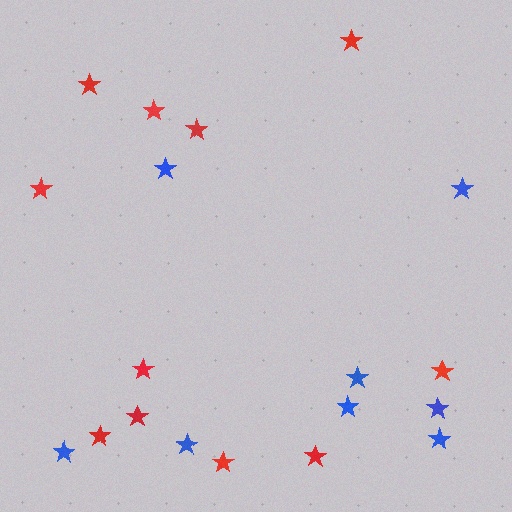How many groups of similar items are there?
There are 2 groups: one group of red stars (11) and one group of blue stars (8).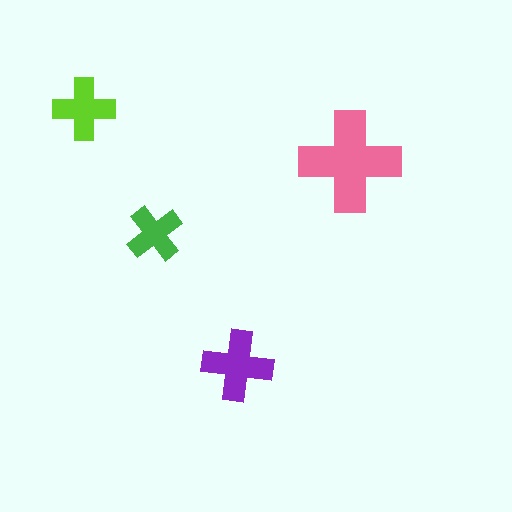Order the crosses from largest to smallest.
the pink one, the purple one, the lime one, the green one.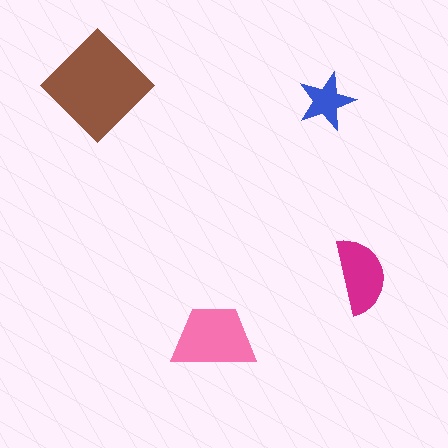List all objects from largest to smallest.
The brown diamond, the pink trapezoid, the magenta semicircle, the blue star.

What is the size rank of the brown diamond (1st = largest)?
1st.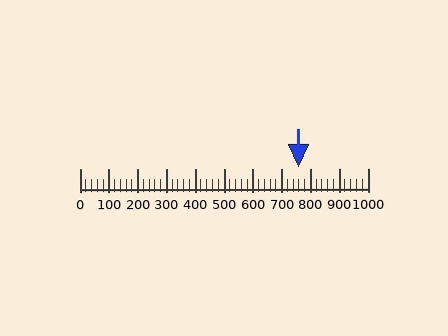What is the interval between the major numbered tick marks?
The major tick marks are spaced 100 units apart.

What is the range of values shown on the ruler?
The ruler shows values from 0 to 1000.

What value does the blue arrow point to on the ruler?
The blue arrow points to approximately 760.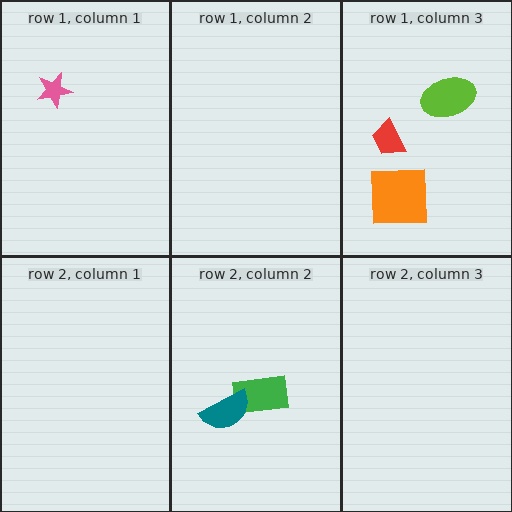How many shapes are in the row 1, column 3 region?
3.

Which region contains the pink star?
The row 1, column 1 region.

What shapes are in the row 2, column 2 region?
The green rectangle, the teal semicircle.